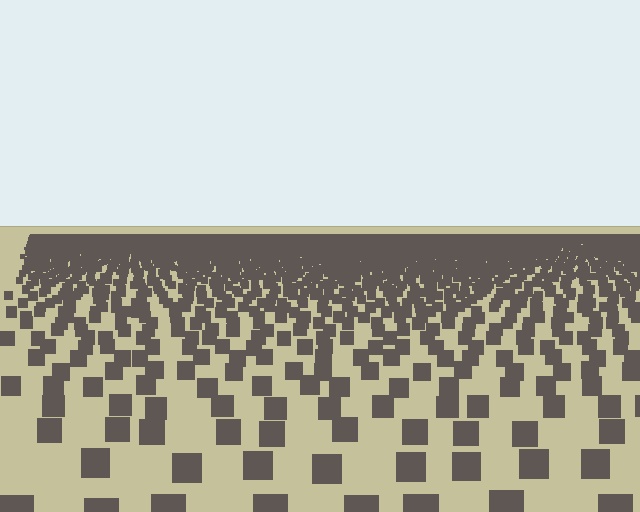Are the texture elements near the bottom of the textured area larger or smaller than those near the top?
Larger. Near the bottom, elements are closer to the viewer and appear at a bigger on-screen size.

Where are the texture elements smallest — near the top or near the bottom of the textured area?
Near the top.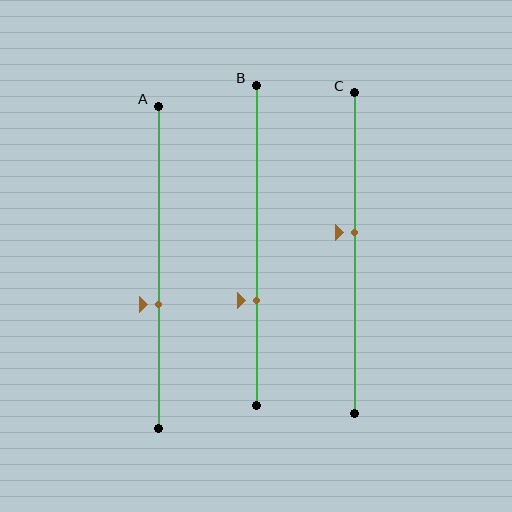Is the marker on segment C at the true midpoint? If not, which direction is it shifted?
No, the marker on segment C is shifted upward by about 7% of the segment length.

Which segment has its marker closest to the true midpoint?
Segment C has its marker closest to the true midpoint.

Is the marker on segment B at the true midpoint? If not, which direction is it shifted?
No, the marker on segment B is shifted downward by about 17% of the segment length.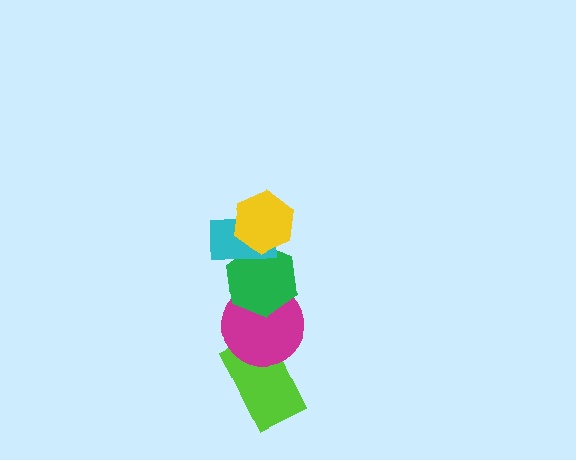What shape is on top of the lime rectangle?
The magenta circle is on top of the lime rectangle.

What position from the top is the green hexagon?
The green hexagon is 3rd from the top.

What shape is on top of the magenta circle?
The green hexagon is on top of the magenta circle.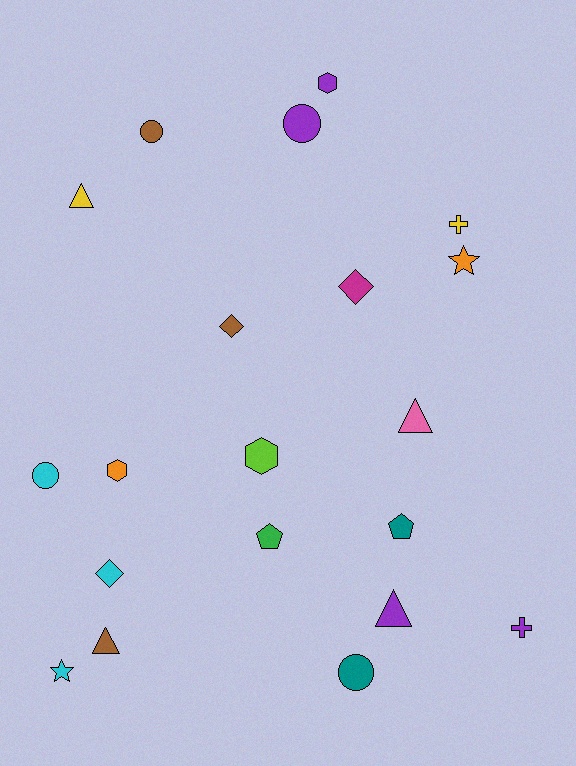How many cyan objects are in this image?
There are 3 cyan objects.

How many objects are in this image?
There are 20 objects.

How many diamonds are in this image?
There are 3 diamonds.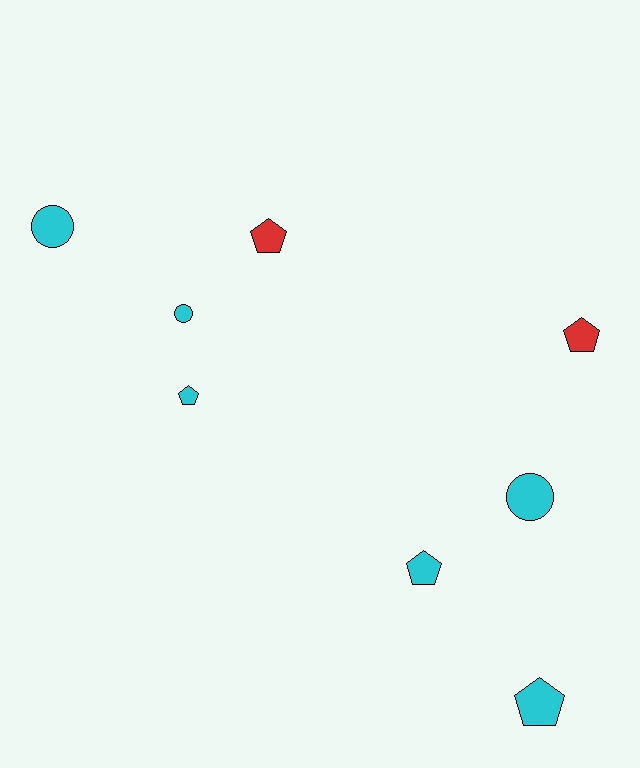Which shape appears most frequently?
Pentagon, with 5 objects.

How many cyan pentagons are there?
There are 3 cyan pentagons.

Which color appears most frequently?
Cyan, with 6 objects.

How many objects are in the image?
There are 8 objects.